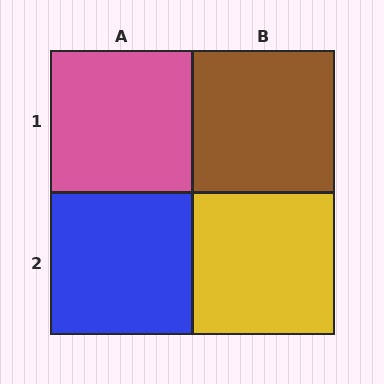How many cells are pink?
1 cell is pink.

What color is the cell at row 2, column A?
Blue.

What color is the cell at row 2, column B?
Yellow.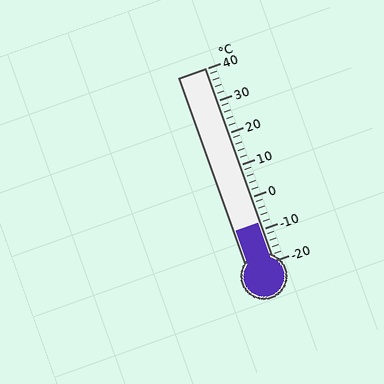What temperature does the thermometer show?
The thermometer shows approximately -8°C.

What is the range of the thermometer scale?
The thermometer scale ranges from -20°C to 40°C.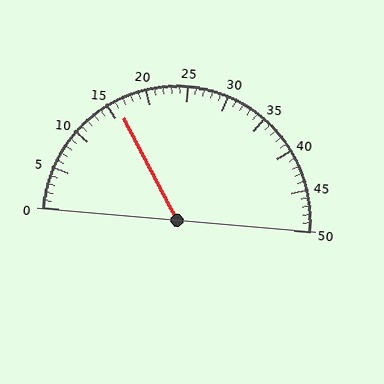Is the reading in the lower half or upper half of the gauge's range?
The reading is in the lower half of the range (0 to 50).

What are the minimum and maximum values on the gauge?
The gauge ranges from 0 to 50.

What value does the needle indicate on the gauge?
The needle indicates approximately 16.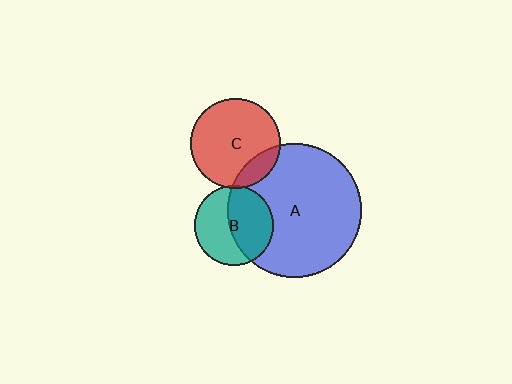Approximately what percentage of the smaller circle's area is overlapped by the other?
Approximately 5%.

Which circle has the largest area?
Circle A (blue).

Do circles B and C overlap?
Yes.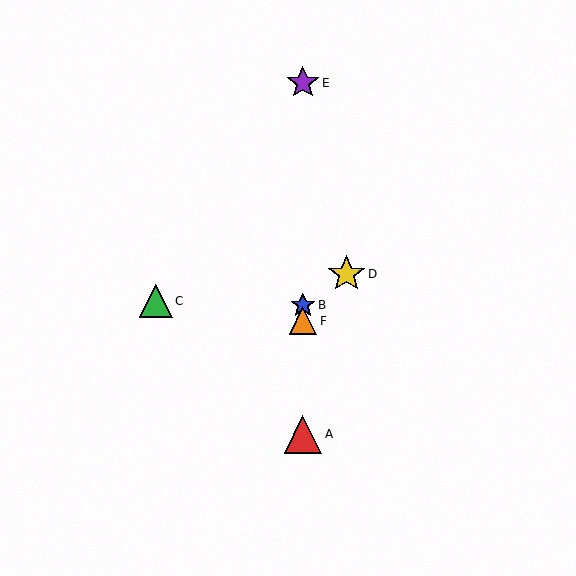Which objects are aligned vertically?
Objects A, B, E, F are aligned vertically.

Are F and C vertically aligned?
No, F is at x≈303 and C is at x≈156.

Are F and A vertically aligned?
Yes, both are at x≈303.